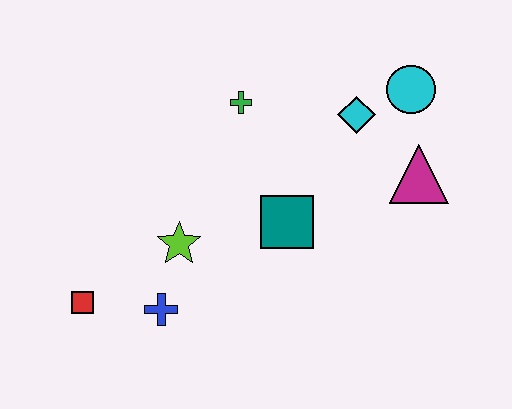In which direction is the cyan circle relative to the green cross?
The cyan circle is to the right of the green cross.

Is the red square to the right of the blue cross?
No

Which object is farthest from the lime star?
The cyan circle is farthest from the lime star.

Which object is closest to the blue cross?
The lime star is closest to the blue cross.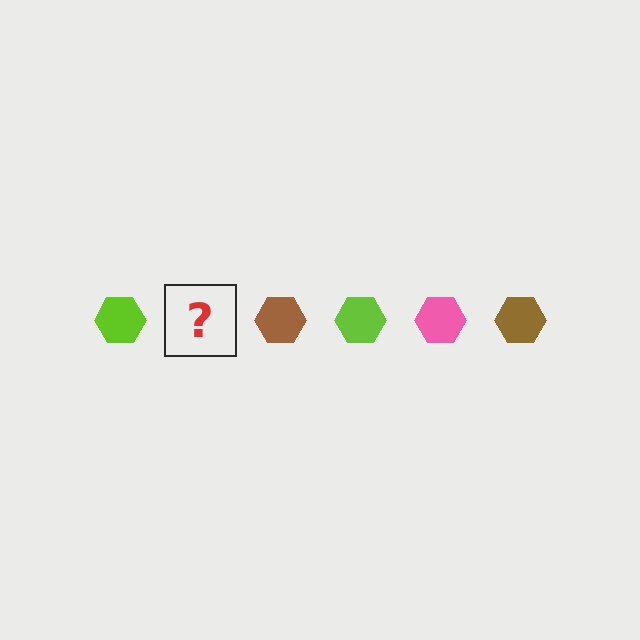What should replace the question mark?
The question mark should be replaced with a pink hexagon.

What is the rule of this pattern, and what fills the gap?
The rule is that the pattern cycles through lime, pink, brown hexagons. The gap should be filled with a pink hexagon.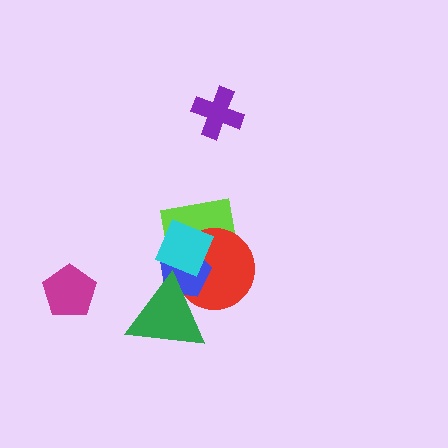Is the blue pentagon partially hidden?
Yes, it is partially covered by another shape.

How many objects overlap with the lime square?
3 objects overlap with the lime square.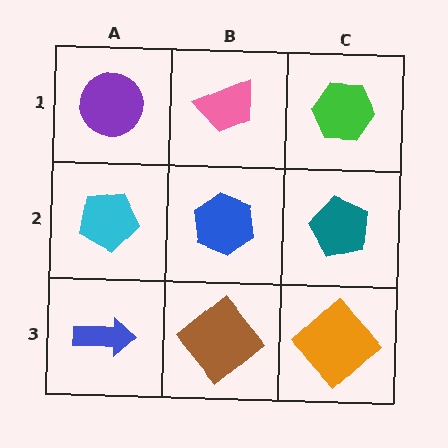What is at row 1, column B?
A pink trapezoid.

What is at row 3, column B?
A brown diamond.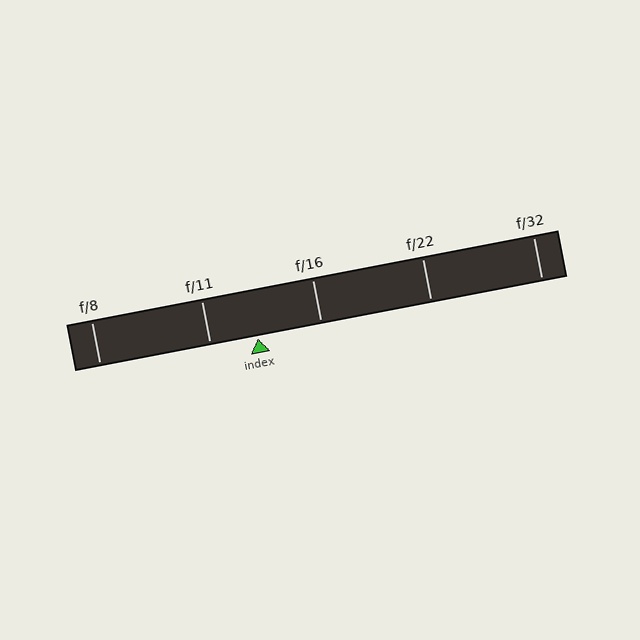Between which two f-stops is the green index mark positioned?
The index mark is between f/11 and f/16.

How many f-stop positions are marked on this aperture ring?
There are 5 f-stop positions marked.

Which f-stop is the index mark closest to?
The index mark is closest to f/11.